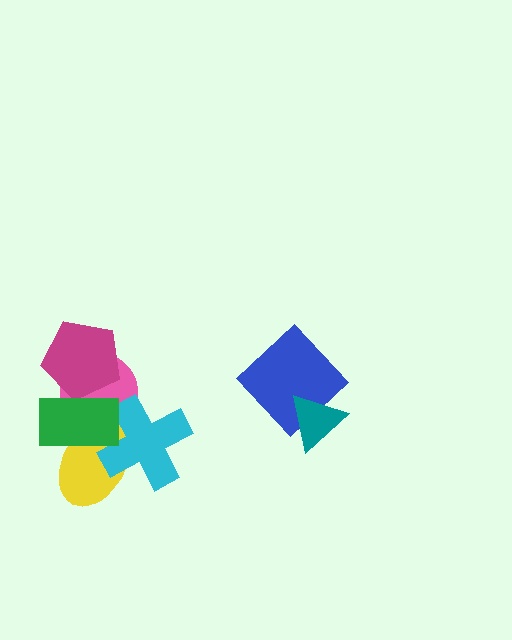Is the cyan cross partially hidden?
Yes, it is partially covered by another shape.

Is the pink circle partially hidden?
Yes, it is partially covered by another shape.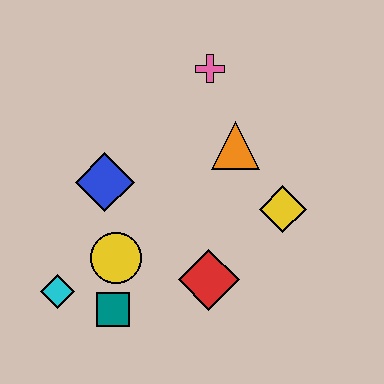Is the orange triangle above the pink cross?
No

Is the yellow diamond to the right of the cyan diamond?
Yes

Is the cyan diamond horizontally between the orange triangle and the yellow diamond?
No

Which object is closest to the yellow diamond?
The orange triangle is closest to the yellow diamond.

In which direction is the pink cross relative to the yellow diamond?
The pink cross is above the yellow diamond.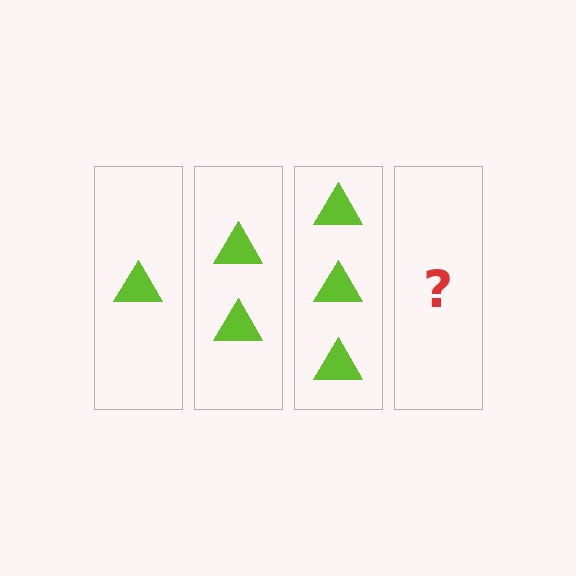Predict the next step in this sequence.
The next step is 4 triangles.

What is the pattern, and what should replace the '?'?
The pattern is that each step adds one more triangle. The '?' should be 4 triangles.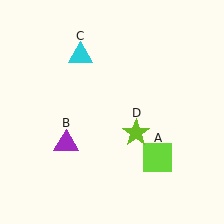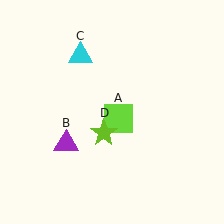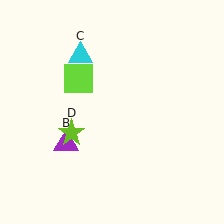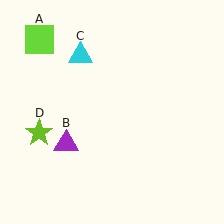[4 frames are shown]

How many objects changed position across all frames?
2 objects changed position: lime square (object A), lime star (object D).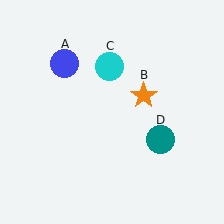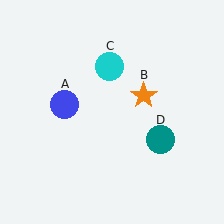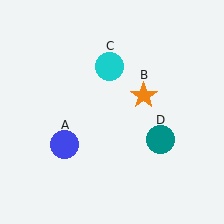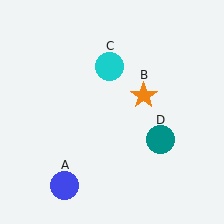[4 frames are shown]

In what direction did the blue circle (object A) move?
The blue circle (object A) moved down.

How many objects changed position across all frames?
1 object changed position: blue circle (object A).